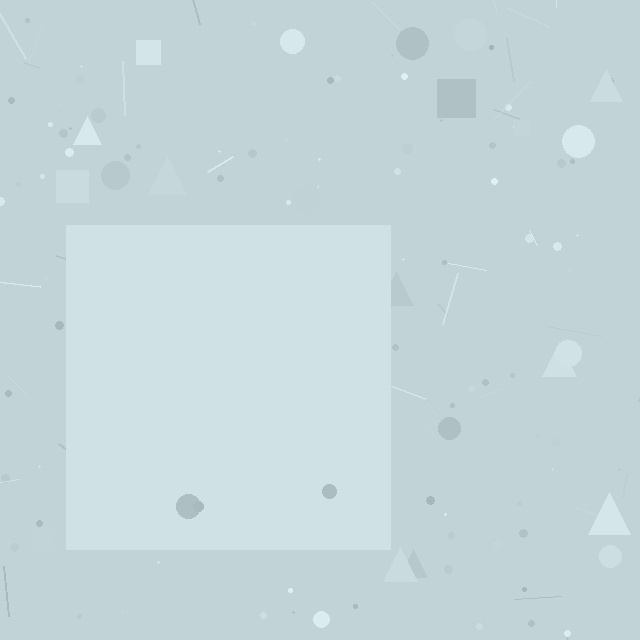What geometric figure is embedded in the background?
A square is embedded in the background.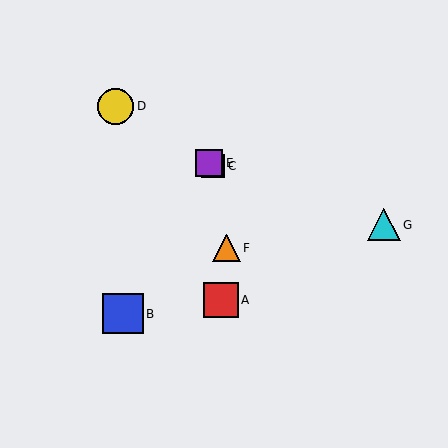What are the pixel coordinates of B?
Object B is at (123, 314).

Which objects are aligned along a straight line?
Objects C, D, E are aligned along a straight line.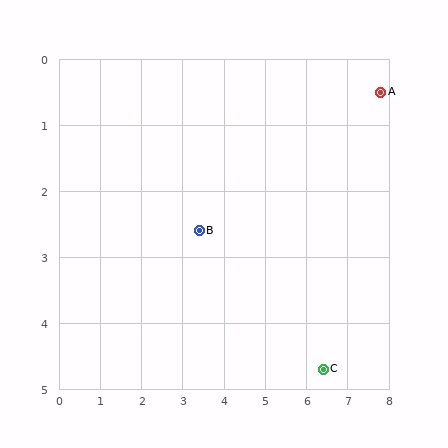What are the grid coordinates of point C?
Point C is at approximately (6.4, 4.7).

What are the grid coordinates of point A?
Point A is at approximately (7.8, 0.5).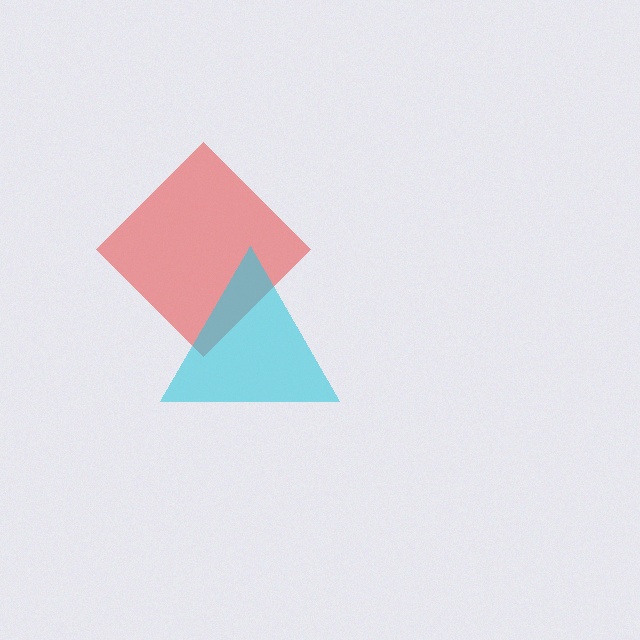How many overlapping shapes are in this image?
There are 2 overlapping shapes in the image.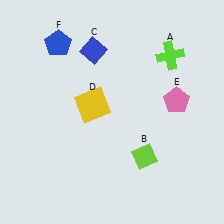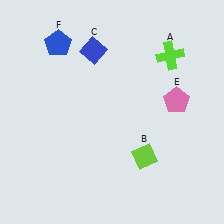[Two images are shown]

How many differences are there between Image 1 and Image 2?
There is 1 difference between the two images.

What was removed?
The yellow square (D) was removed in Image 2.